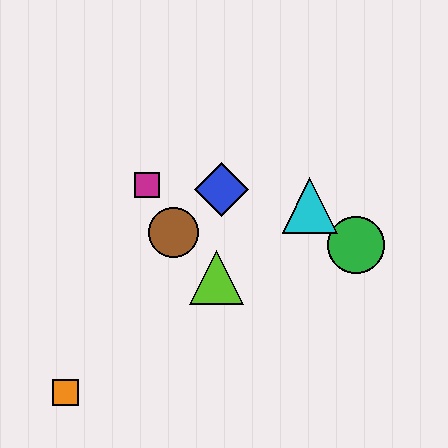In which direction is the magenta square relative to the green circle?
The magenta square is to the left of the green circle.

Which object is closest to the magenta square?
The brown circle is closest to the magenta square.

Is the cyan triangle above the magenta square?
No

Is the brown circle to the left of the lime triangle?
Yes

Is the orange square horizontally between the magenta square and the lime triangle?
No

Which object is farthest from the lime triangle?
The orange square is farthest from the lime triangle.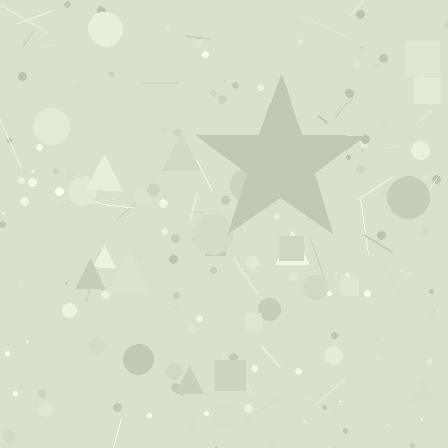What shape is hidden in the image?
A star is hidden in the image.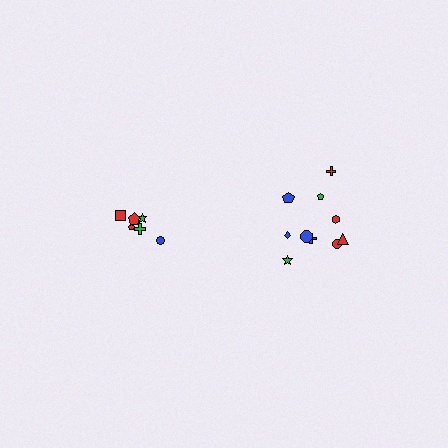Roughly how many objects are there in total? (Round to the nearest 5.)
Roughly 15 objects in total.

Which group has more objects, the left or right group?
The right group.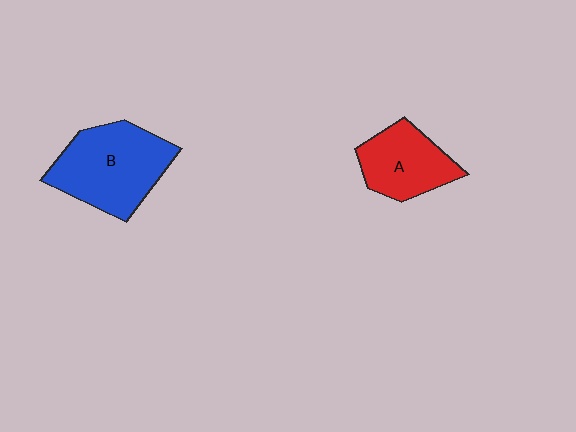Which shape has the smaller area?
Shape A (red).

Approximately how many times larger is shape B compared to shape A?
Approximately 1.5 times.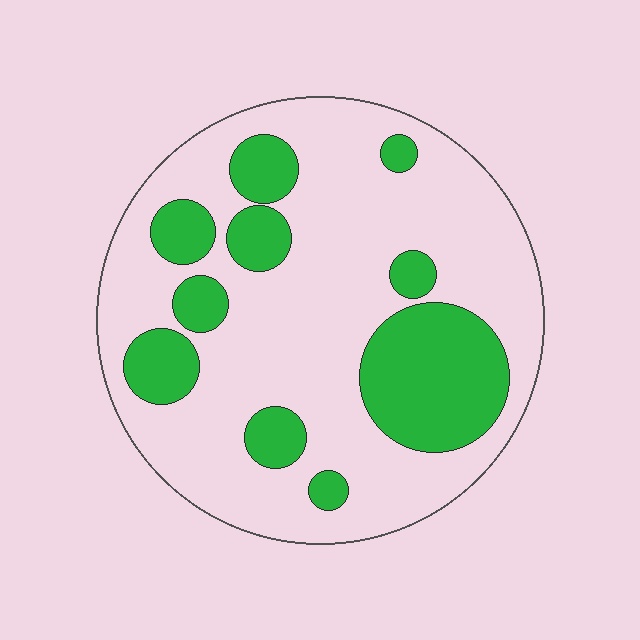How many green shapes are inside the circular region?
10.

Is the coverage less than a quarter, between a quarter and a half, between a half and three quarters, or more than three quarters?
Between a quarter and a half.